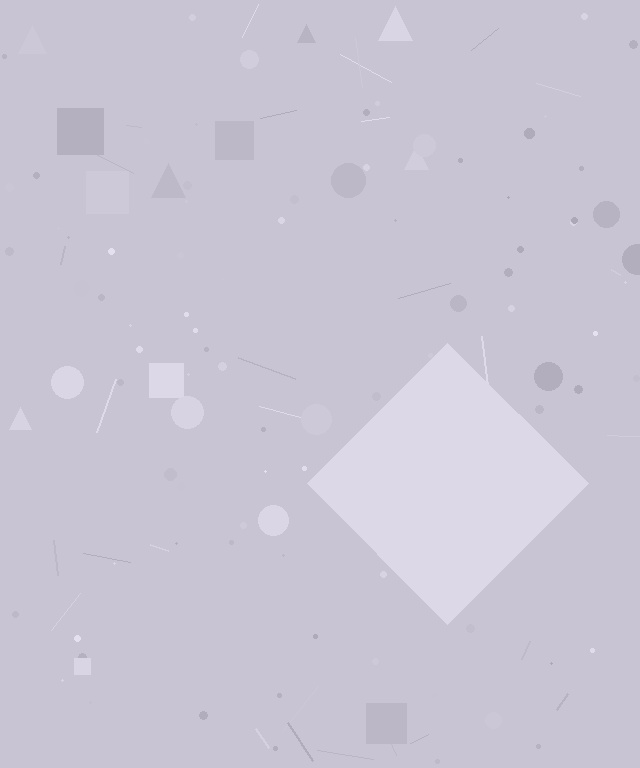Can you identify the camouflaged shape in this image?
The camouflaged shape is a diamond.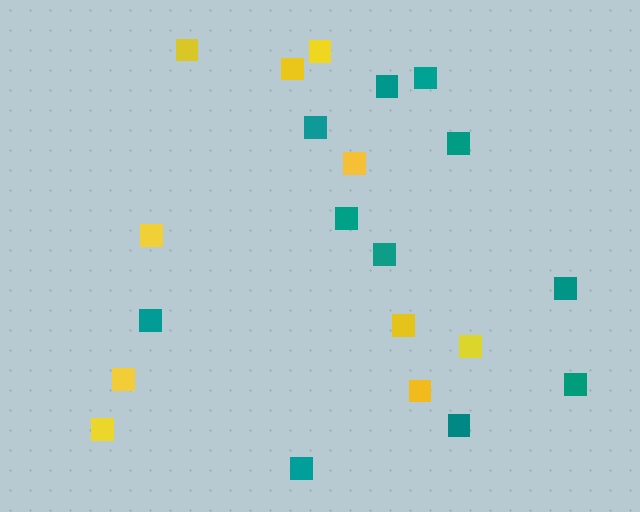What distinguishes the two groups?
There are 2 groups: one group of yellow squares (10) and one group of teal squares (11).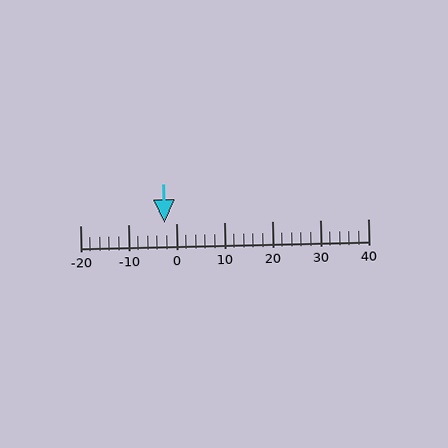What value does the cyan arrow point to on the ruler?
The cyan arrow points to approximately -2.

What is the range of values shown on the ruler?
The ruler shows values from -20 to 40.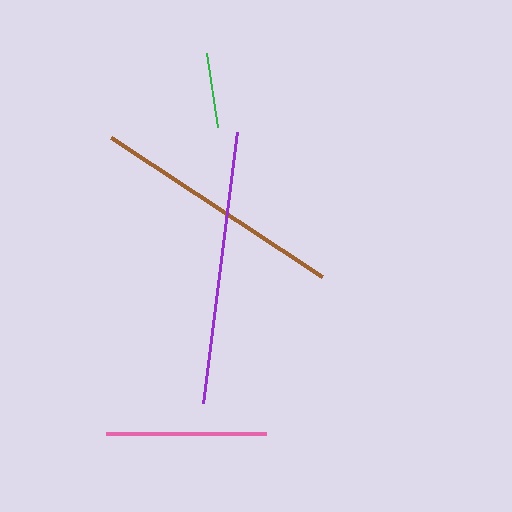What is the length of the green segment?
The green segment is approximately 75 pixels long.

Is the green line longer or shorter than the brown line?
The brown line is longer than the green line.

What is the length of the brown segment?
The brown segment is approximately 253 pixels long.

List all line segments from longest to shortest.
From longest to shortest: purple, brown, pink, green.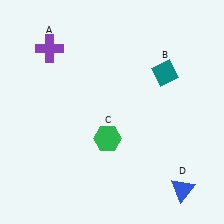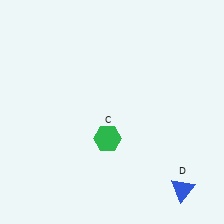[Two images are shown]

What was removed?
The purple cross (A), the teal diamond (B) were removed in Image 2.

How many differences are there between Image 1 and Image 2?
There are 2 differences between the two images.